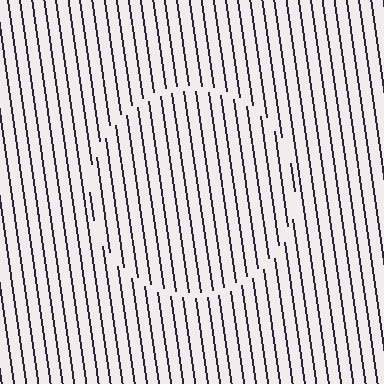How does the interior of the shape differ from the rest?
The interior of the shape contains the same grating, shifted by half a period — the contour is defined by the phase discontinuity where line-ends from the inner and outer gratings abut.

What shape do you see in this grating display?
An illusory circle. The interior of the shape contains the same grating, shifted by half a period — the contour is defined by the phase discontinuity where line-ends from the inner and outer gratings abut.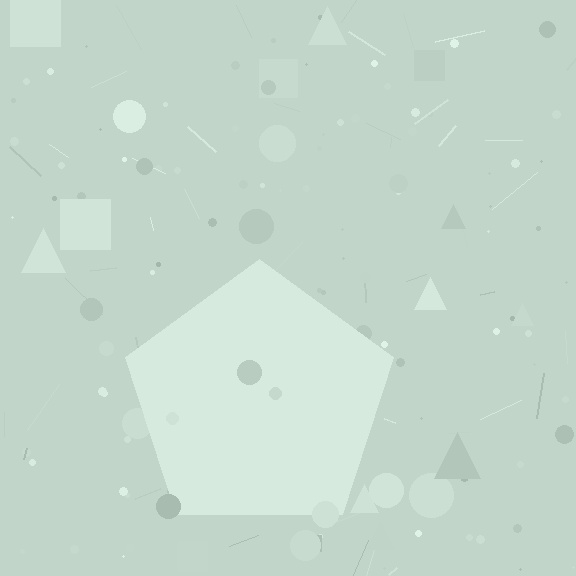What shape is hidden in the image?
A pentagon is hidden in the image.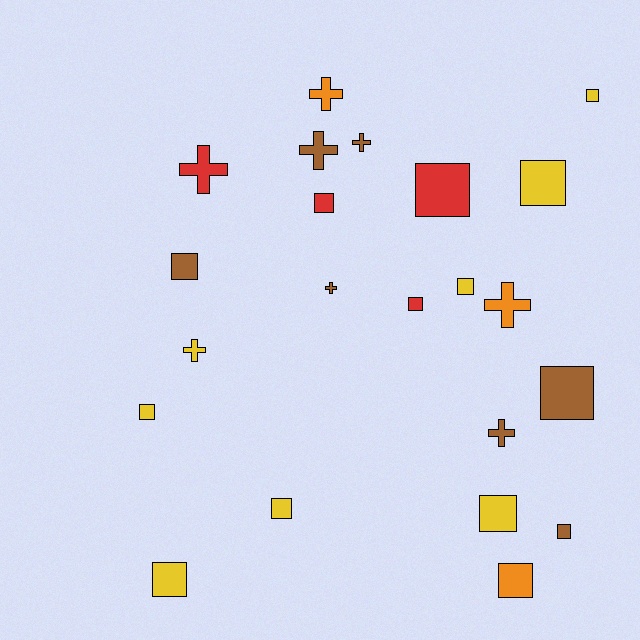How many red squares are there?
There are 3 red squares.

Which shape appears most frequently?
Square, with 14 objects.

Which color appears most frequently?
Yellow, with 8 objects.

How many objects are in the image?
There are 22 objects.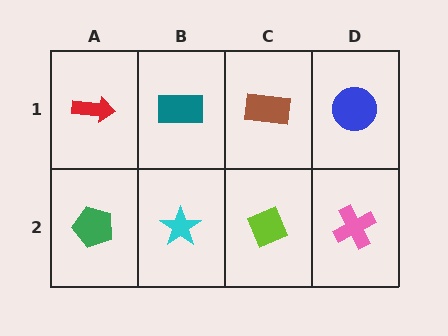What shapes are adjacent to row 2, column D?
A blue circle (row 1, column D), a lime diamond (row 2, column C).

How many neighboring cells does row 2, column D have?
2.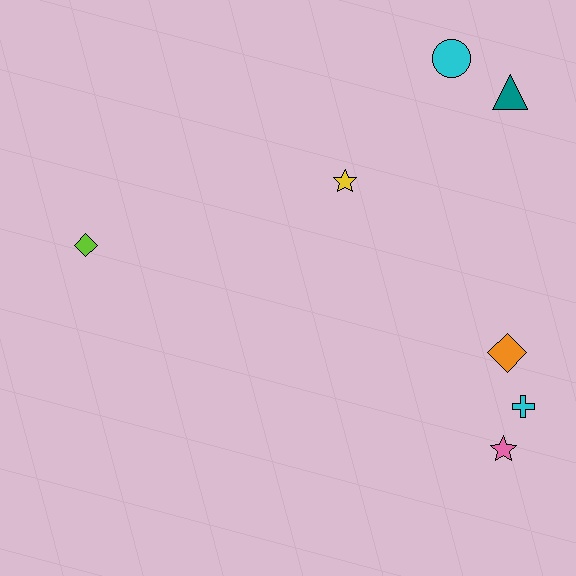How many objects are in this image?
There are 7 objects.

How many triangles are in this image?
There is 1 triangle.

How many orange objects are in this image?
There is 1 orange object.